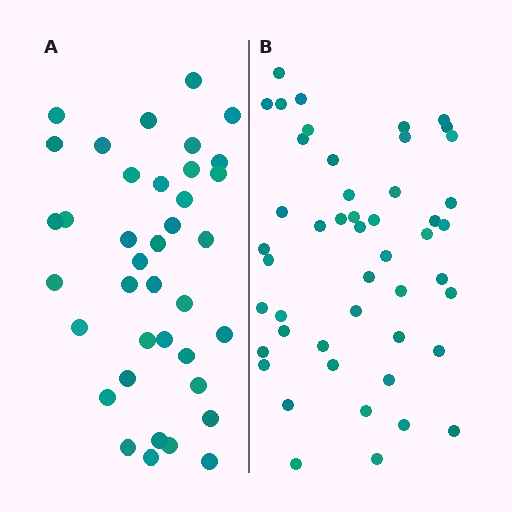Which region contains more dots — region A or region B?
Region B (the right region) has more dots.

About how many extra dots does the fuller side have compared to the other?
Region B has roughly 10 or so more dots than region A.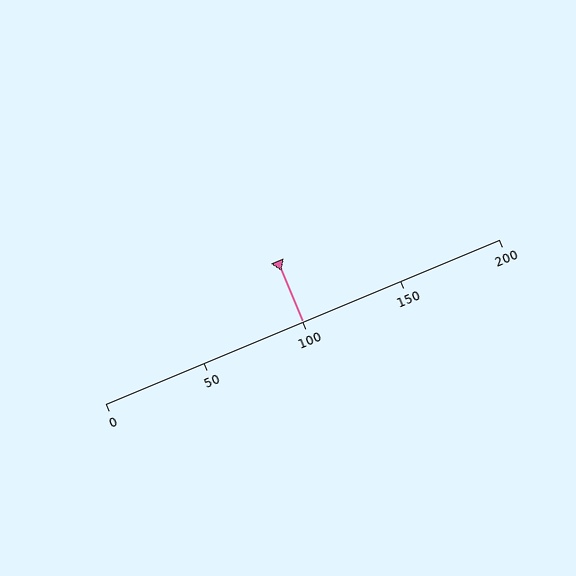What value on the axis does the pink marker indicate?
The marker indicates approximately 100.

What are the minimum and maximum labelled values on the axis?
The axis runs from 0 to 200.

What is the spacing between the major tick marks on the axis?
The major ticks are spaced 50 apart.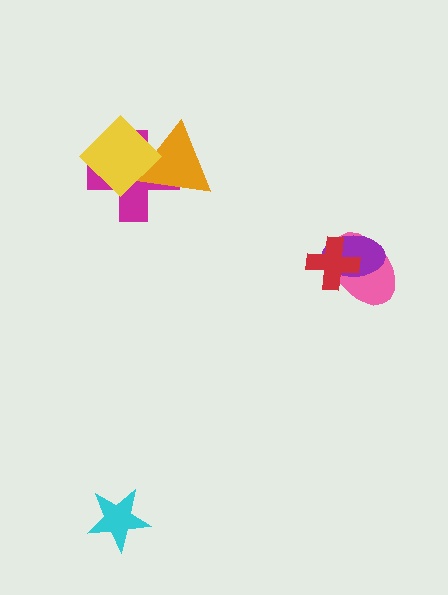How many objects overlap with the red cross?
2 objects overlap with the red cross.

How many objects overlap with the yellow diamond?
2 objects overlap with the yellow diamond.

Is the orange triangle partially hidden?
Yes, it is partially covered by another shape.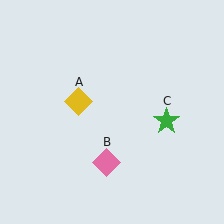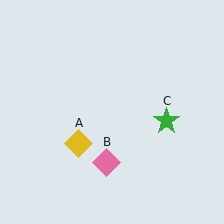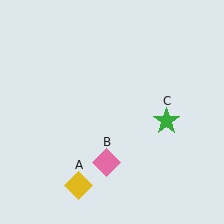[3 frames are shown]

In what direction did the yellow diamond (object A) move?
The yellow diamond (object A) moved down.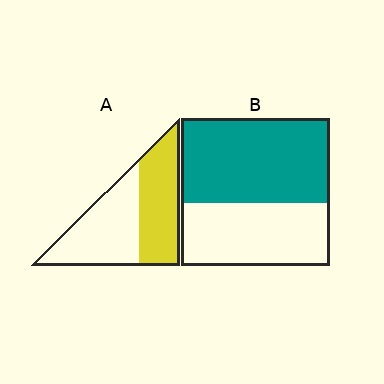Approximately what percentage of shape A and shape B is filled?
A is approximately 45% and B is approximately 55%.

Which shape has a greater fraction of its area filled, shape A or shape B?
Shape B.